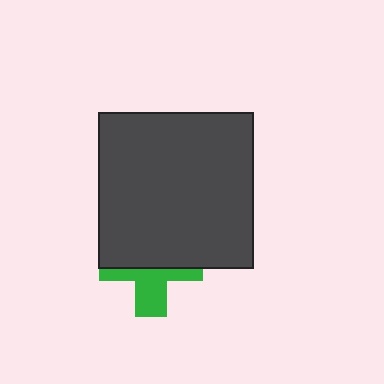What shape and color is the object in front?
The object in front is a dark gray square.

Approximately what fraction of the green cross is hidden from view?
Roughly 58% of the green cross is hidden behind the dark gray square.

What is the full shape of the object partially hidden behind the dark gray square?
The partially hidden object is a green cross.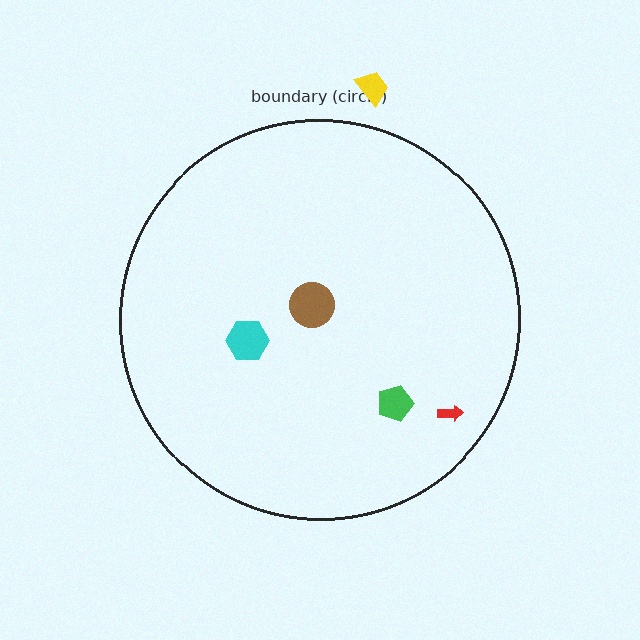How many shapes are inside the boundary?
4 inside, 1 outside.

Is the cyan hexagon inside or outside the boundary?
Inside.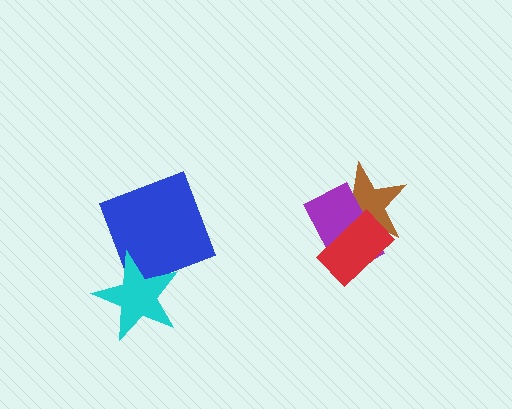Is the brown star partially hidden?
Yes, it is partially covered by another shape.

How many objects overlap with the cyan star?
1 object overlaps with the cyan star.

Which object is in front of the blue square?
The cyan star is in front of the blue square.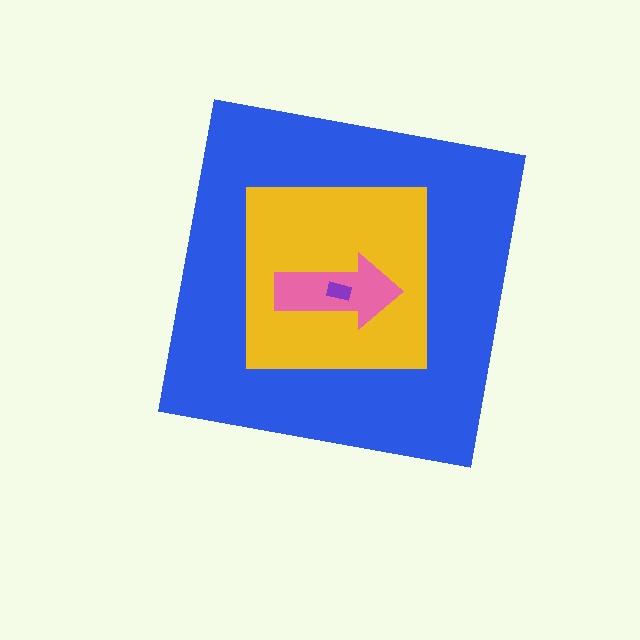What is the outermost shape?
The blue square.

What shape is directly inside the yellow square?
The pink arrow.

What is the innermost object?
The purple rectangle.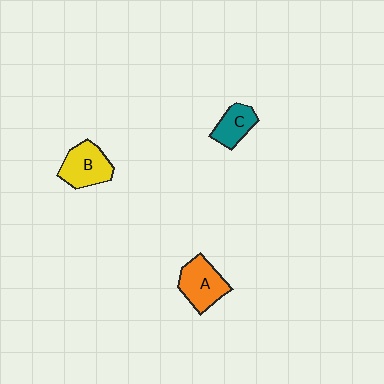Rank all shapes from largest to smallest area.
From largest to smallest: A (orange), B (yellow), C (teal).